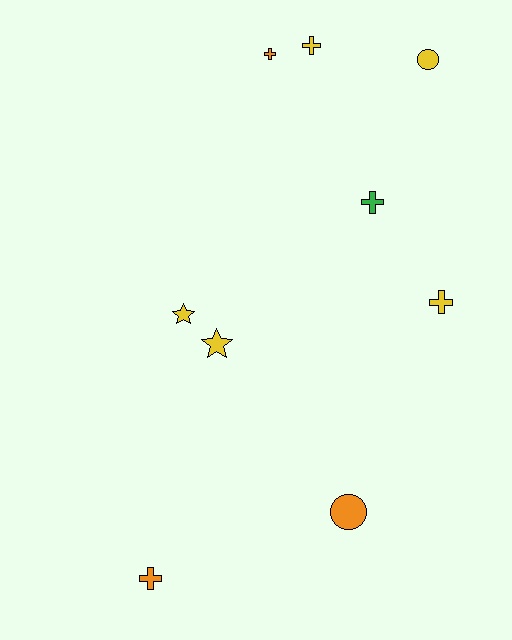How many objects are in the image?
There are 9 objects.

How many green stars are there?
There are no green stars.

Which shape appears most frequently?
Cross, with 5 objects.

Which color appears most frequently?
Yellow, with 5 objects.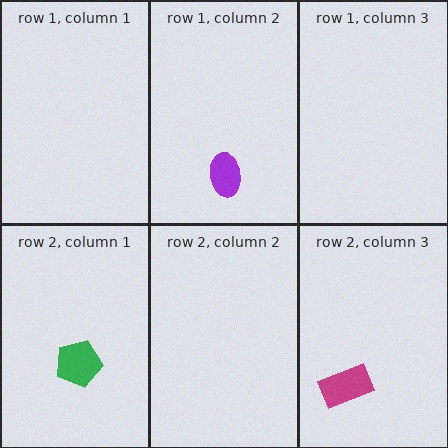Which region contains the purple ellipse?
The row 1, column 2 region.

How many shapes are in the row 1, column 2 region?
1.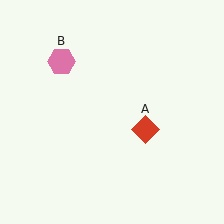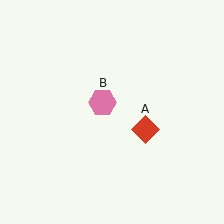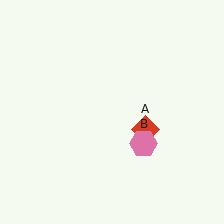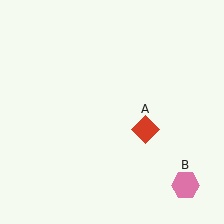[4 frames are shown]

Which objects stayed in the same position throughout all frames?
Red diamond (object A) remained stationary.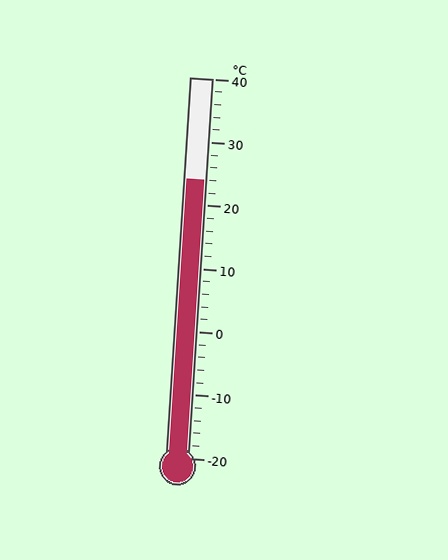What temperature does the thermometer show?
The thermometer shows approximately 24°C.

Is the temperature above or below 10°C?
The temperature is above 10°C.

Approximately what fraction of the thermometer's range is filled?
The thermometer is filled to approximately 75% of its range.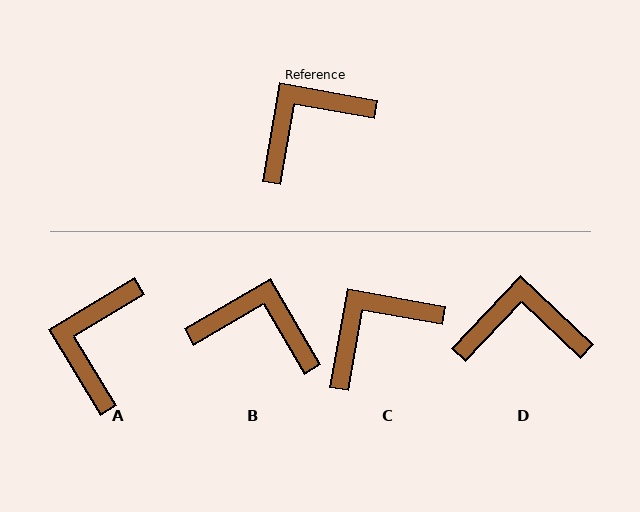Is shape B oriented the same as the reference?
No, it is off by about 49 degrees.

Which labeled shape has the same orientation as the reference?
C.